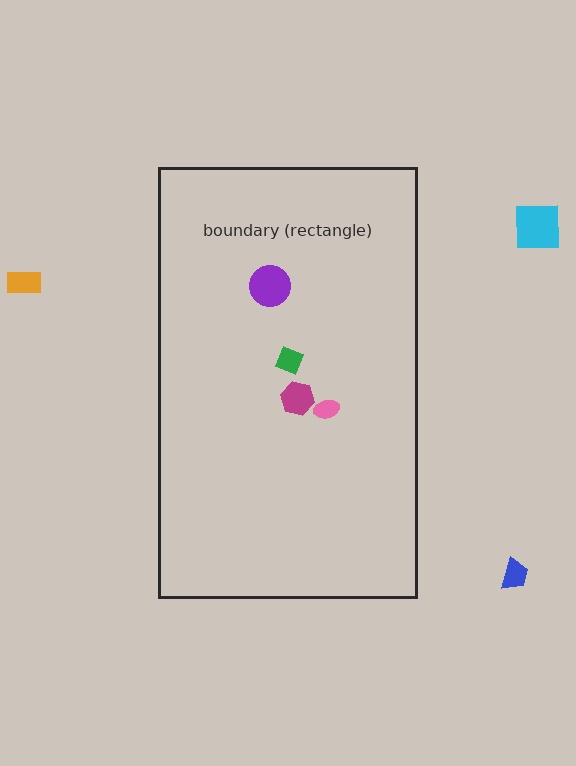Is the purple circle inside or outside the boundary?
Inside.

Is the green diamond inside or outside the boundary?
Inside.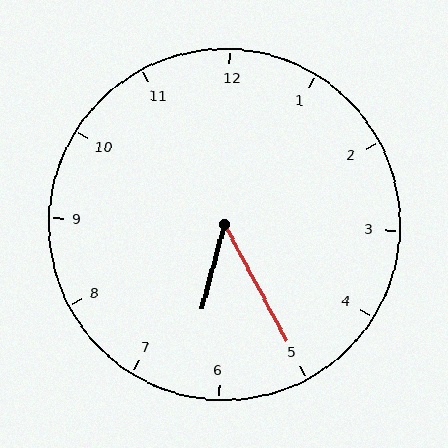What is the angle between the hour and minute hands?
Approximately 42 degrees.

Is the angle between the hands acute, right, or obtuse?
It is acute.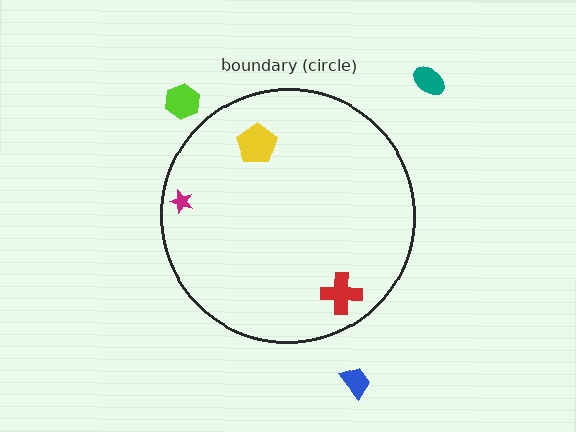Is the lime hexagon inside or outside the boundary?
Outside.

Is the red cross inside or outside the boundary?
Inside.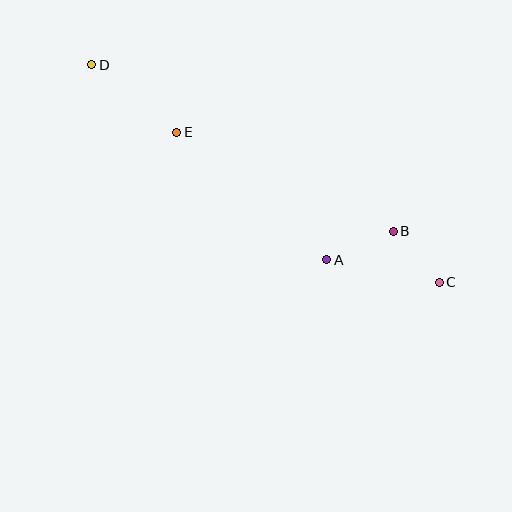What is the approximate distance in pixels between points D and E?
The distance between D and E is approximately 109 pixels.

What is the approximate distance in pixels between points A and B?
The distance between A and B is approximately 72 pixels.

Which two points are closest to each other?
Points B and C are closest to each other.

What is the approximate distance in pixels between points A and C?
The distance between A and C is approximately 115 pixels.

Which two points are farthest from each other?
Points C and D are farthest from each other.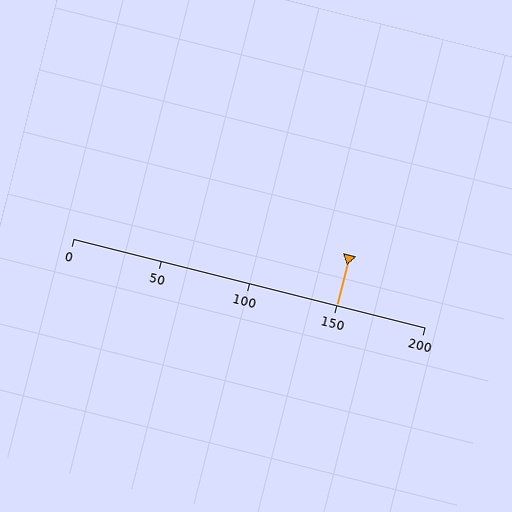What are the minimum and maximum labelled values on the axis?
The axis runs from 0 to 200.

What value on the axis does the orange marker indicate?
The marker indicates approximately 150.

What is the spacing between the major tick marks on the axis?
The major ticks are spaced 50 apart.